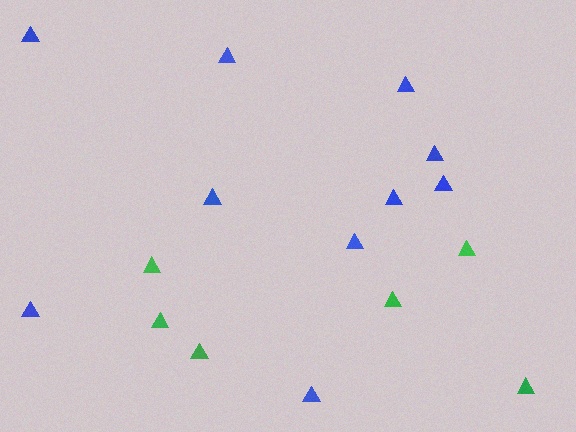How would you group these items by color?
There are 2 groups: one group of green triangles (6) and one group of blue triangles (10).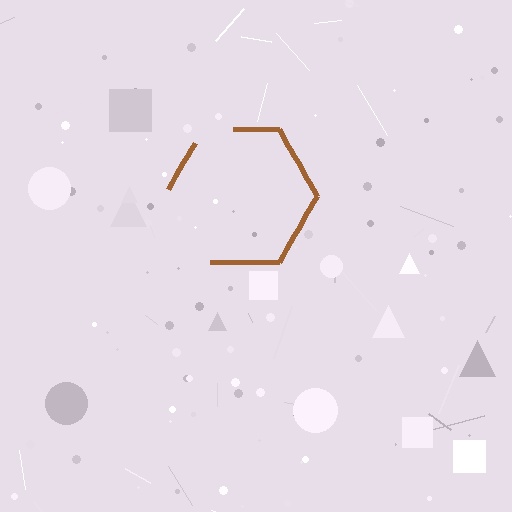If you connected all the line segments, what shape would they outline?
They would outline a hexagon.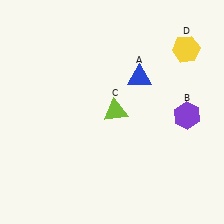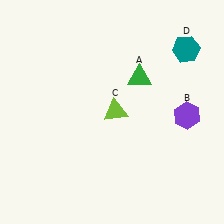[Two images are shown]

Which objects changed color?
A changed from blue to green. D changed from yellow to teal.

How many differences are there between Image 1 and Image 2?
There are 2 differences between the two images.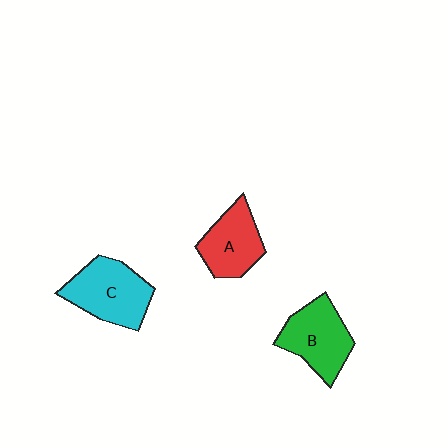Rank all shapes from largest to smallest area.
From largest to smallest: C (cyan), B (green), A (red).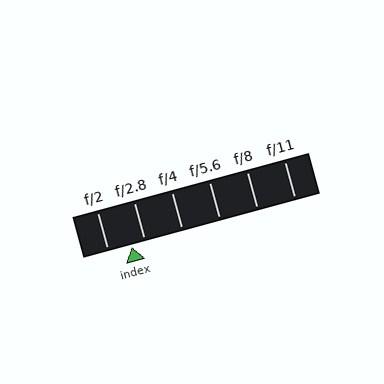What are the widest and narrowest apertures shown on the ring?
The widest aperture shown is f/2 and the narrowest is f/11.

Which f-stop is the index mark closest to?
The index mark is closest to f/2.8.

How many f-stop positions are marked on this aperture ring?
There are 6 f-stop positions marked.